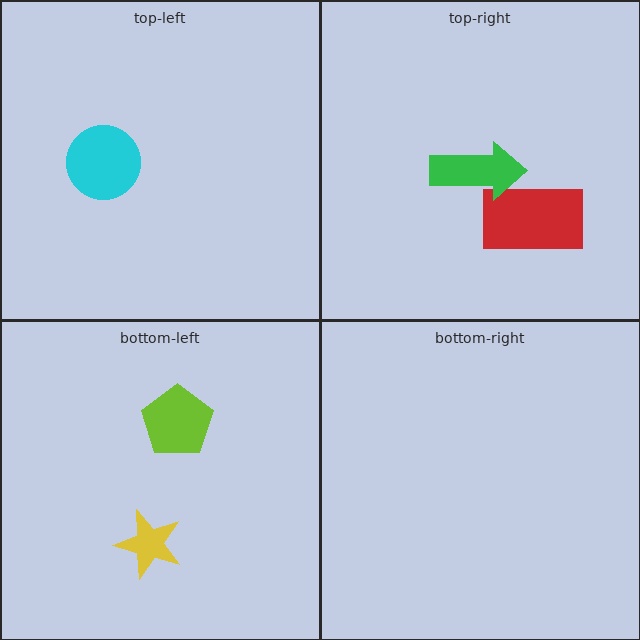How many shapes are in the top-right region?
2.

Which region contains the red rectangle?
The top-right region.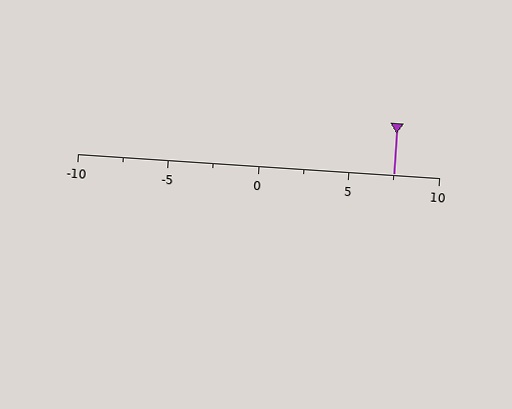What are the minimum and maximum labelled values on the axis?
The axis runs from -10 to 10.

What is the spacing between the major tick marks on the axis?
The major ticks are spaced 5 apart.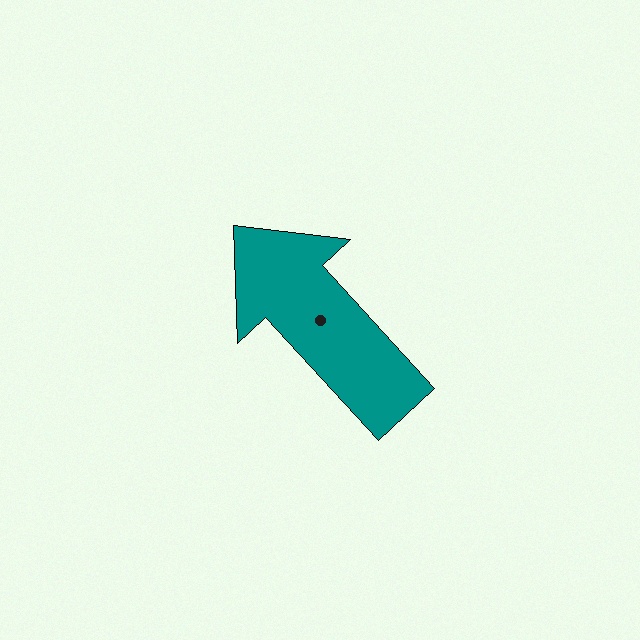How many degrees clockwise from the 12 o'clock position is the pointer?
Approximately 317 degrees.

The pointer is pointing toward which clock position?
Roughly 11 o'clock.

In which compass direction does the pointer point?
Northwest.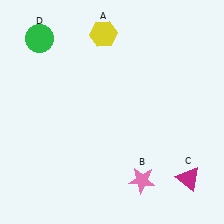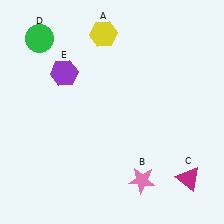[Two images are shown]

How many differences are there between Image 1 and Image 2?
There is 1 difference between the two images.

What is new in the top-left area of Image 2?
A purple hexagon (E) was added in the top-left area of Image 2.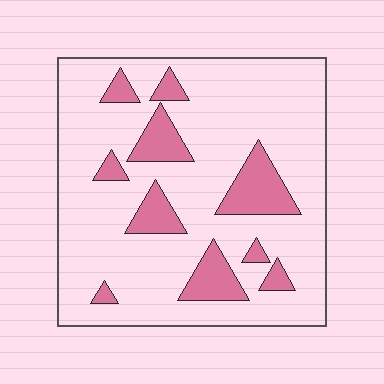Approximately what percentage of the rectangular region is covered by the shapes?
Approximately 20%.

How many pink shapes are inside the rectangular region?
10.